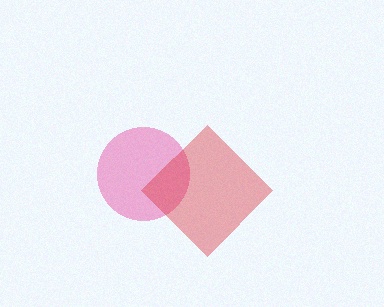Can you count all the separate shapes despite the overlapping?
Yes, there are 2 separate shapes.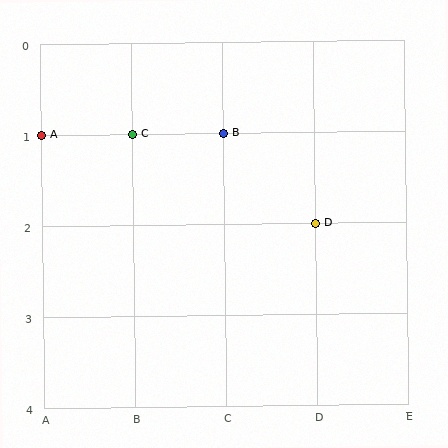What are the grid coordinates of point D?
Point D is at grid coordinates (D, 2).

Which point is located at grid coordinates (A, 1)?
Point A is at (A, 1).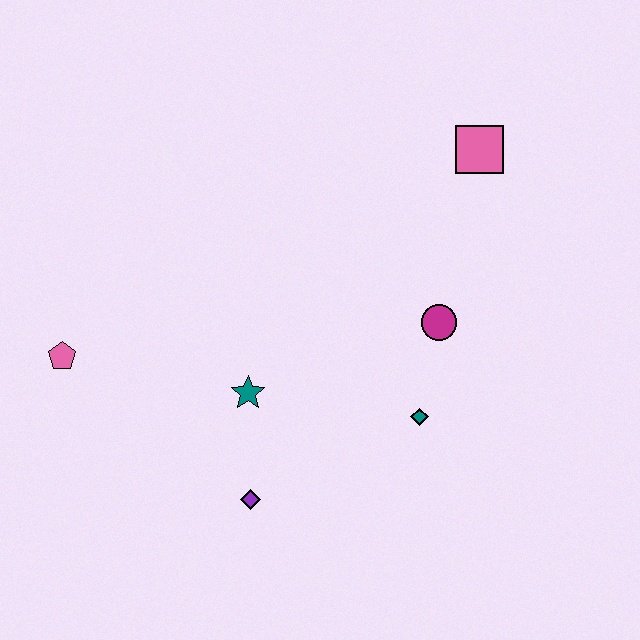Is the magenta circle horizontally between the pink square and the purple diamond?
Yes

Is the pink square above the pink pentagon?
Yes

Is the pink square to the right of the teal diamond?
Yes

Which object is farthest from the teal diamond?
The pink pentagon is farthest from the teal diamond.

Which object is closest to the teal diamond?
The magenta circle is closest to the teal diamond.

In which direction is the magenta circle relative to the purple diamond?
The magenta circle is to the right of the purple diamond.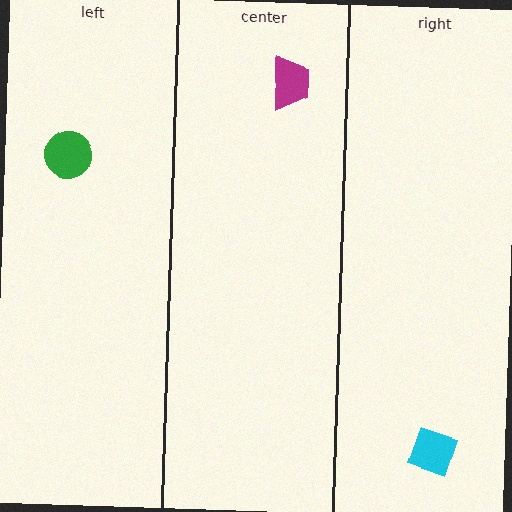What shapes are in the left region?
The green circle.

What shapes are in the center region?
The magenta trapezoid.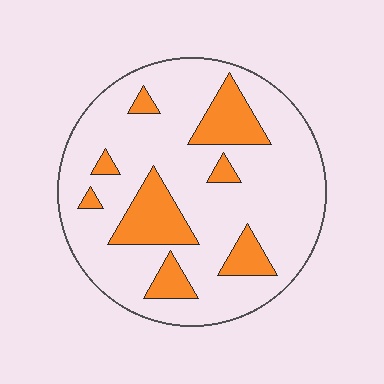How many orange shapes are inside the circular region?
8.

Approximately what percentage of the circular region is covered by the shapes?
Approximately 20%.